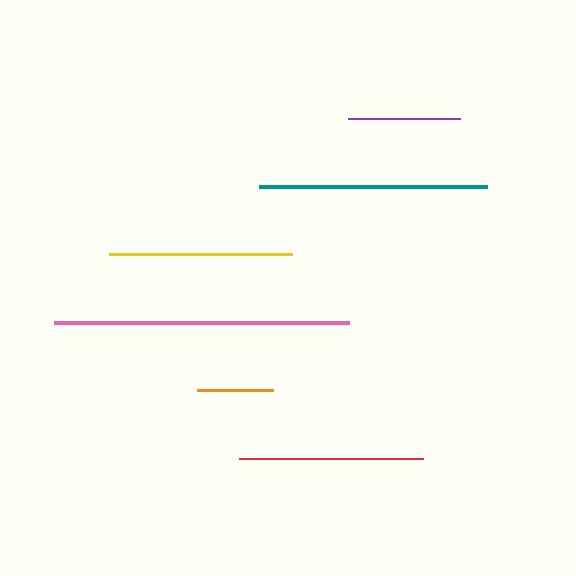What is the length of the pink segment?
The pink segment is approximately 296 pixels long.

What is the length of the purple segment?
The purple segment is approximately 112 pixels long.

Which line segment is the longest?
The pink line is the longest at approximately 296 pixels.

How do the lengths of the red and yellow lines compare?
The red and yellow lines are approximately the same length.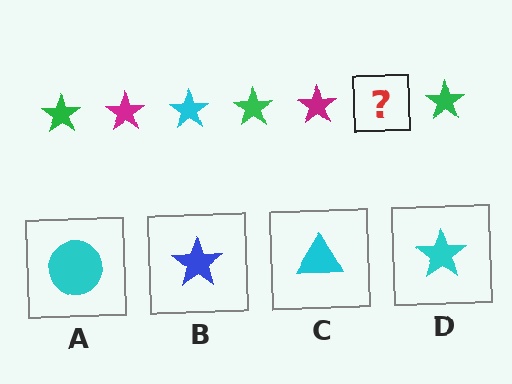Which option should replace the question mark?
Option D.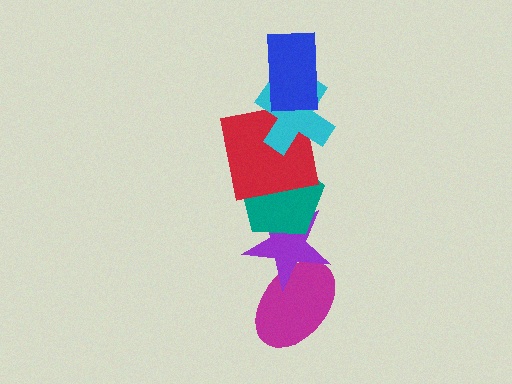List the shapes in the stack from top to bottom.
From top to bottom: the blue rectangle, the cyan cross, the red square, the teal pentagon, the purple star, the magenta ellipse.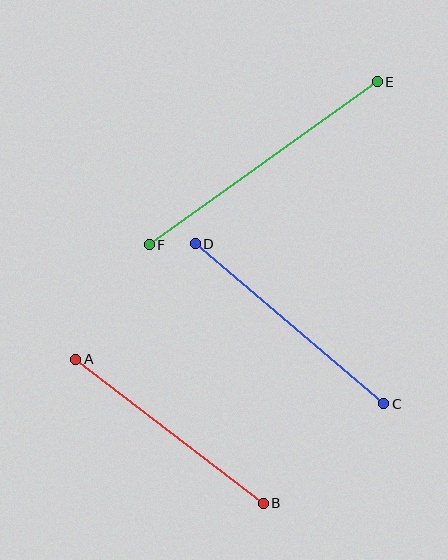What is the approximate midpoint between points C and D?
The midpoint is at approximately (289, 324) pixels.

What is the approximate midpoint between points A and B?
The midpoint is at approximately (169, 431) pixels.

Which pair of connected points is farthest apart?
Points E and F are farthest apart.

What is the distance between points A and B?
The distance is approximately 236 pixels.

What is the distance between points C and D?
The distance is approximately 247 pixels.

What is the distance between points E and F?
The distance is approximately 280 pixels.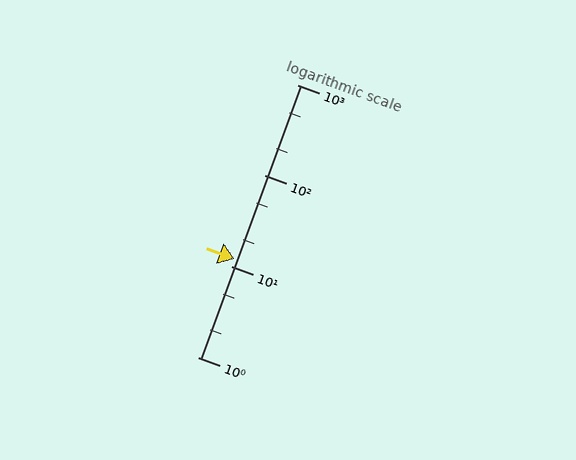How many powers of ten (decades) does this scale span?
The scale spans 3 decades, from 1 to 1000.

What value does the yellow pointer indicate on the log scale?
The pointer indicates approximately 12.